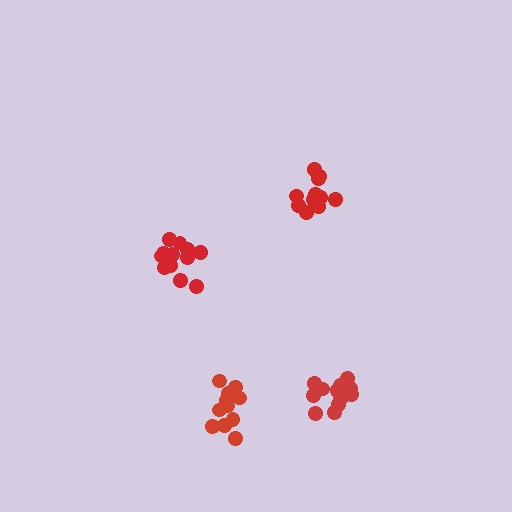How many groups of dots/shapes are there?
There are 4 groups.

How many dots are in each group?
Group 1: 13 dots, Group 2: 11 dots, Group 3: 12 dots, Group 4: 14 dots (50 total).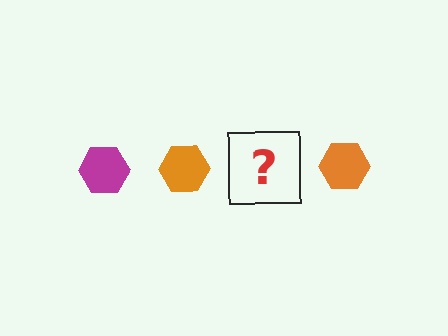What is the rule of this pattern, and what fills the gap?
The rule is that the pattern cycles through magenta, orange hexagons. The gap should be filled with a magenta hexagon.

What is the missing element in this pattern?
The missing element is a magenta hexagon.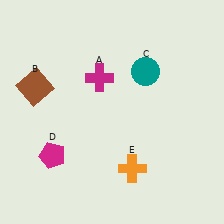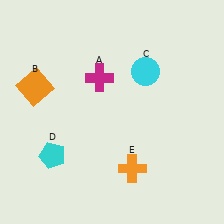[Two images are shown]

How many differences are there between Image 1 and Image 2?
There are 3 differences between the two images.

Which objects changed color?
B changed from brown to orange. C changed from teal to cyan. D changed from magenta to cyan.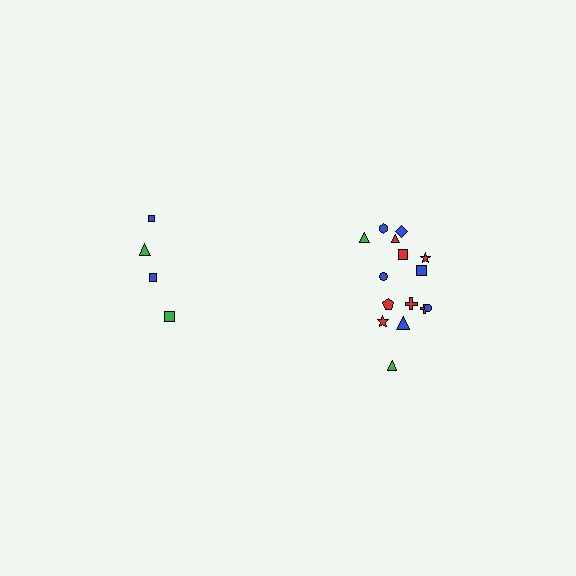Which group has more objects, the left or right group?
The right group.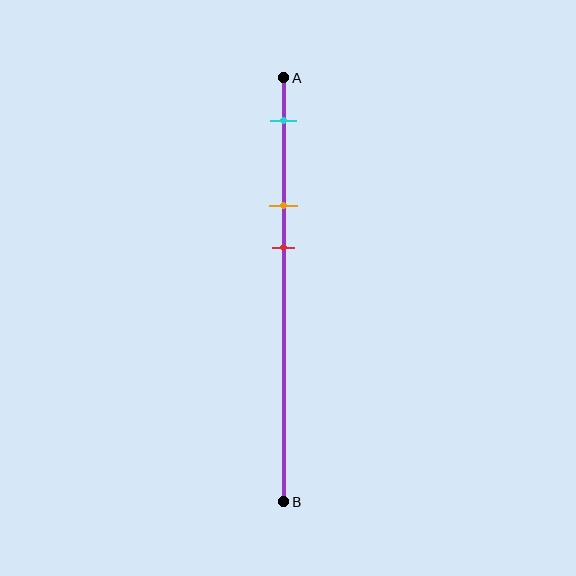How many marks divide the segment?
There are 3 marks dividing the segment.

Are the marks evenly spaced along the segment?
Yes, the marks are approximately evenly spaced.